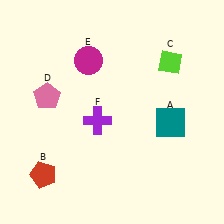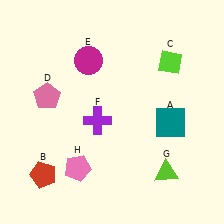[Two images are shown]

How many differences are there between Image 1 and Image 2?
There are 2 differences between the two images.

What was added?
A lime triangle (G), a pink pentagon (H) were added in Image 2.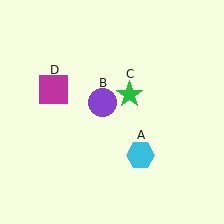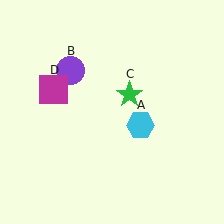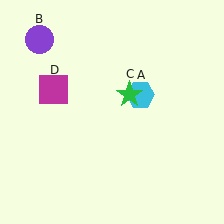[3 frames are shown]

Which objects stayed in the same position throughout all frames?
Green star (object C) and magenta square (object D) remained stationary.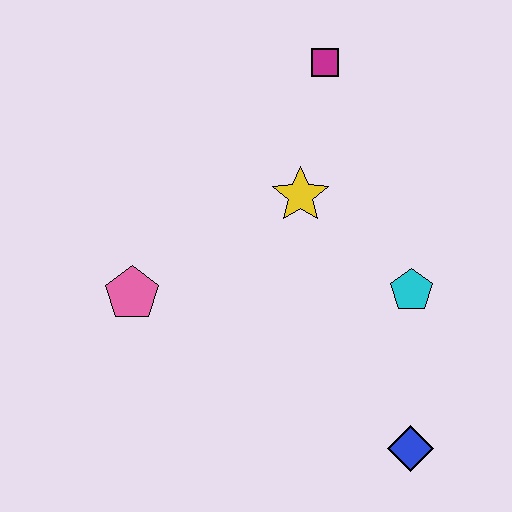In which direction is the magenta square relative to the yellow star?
The magenta square is above the yellow star.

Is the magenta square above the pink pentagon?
Yes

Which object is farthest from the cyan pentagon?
The pink pentagon is farthest from the cyan pentagon.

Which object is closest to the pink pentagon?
The yellow star is closest to the pink pentagon.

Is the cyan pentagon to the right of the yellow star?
Yes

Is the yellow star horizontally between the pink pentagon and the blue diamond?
Yes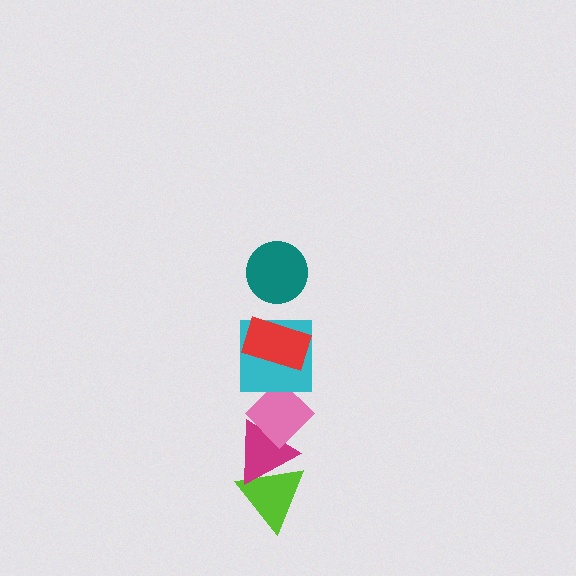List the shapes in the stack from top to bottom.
From top to bottom: the teal circle, the red rectangle, the cyan square, the pink diamond, the magenta triangle, the lime triangle.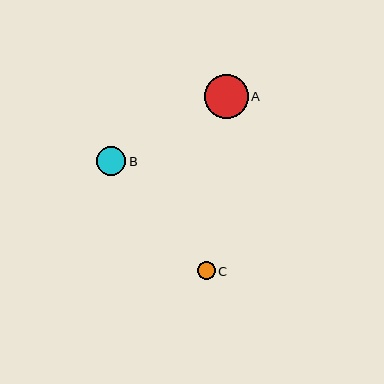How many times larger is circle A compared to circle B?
Circle A is approximately 1.5 times the size of circle B.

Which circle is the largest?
Circle A is the largest with a size of approximately 44 pixels.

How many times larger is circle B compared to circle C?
Circle B is approximately 1.6 times the size of circle C.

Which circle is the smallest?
Circle C is the smallest with a size of approximately 18 pixels.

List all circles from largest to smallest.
From largest to smallest: A, B, C.